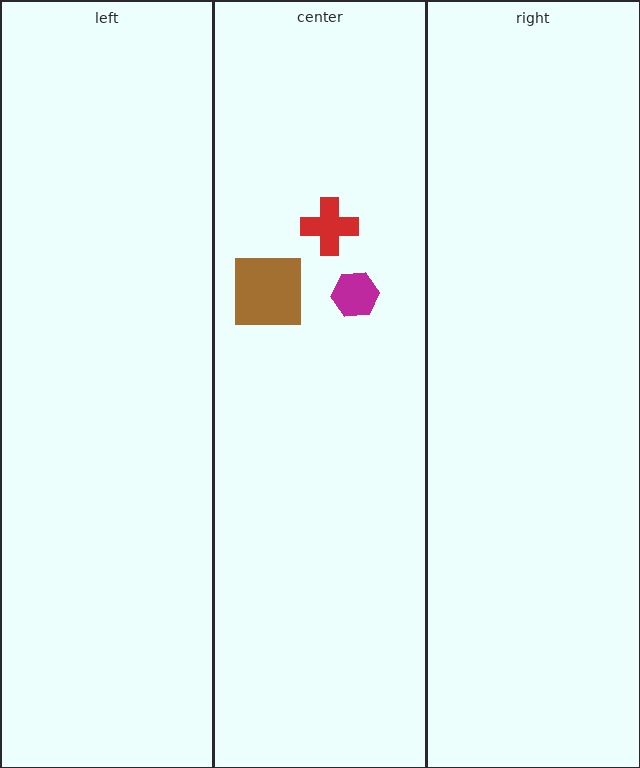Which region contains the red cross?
The center region.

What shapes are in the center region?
The red cross, the magenta hexagon, the brown square.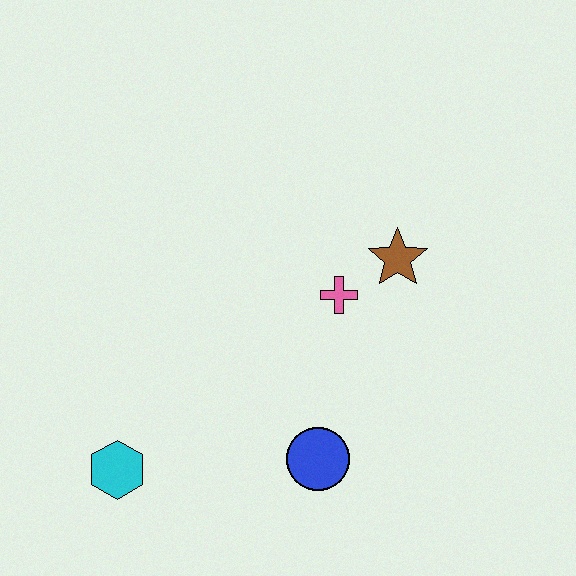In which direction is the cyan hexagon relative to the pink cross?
The cyan hexagon is to the left of the pink cross.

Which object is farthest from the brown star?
The cyan hexagon is farthest from the brown star.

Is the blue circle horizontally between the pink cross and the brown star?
No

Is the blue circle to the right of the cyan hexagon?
Yes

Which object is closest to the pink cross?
The brown star is closest to the pink cross.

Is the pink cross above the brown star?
No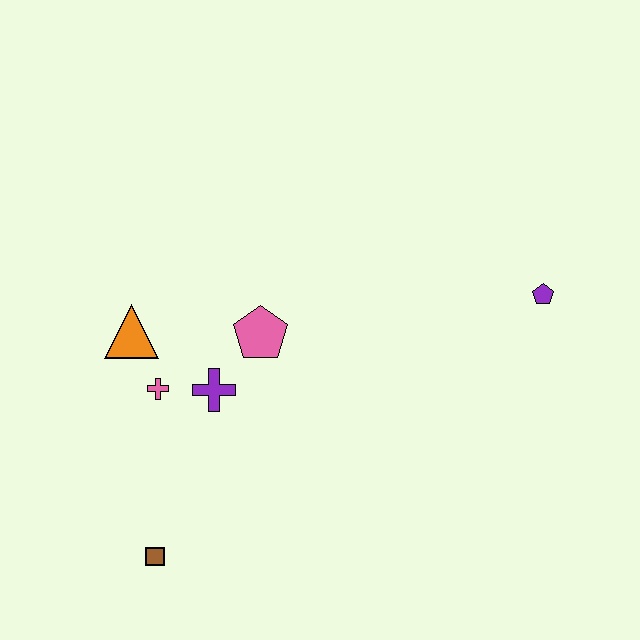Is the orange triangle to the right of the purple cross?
No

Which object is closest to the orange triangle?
The pink cross is closest to the orange triangle.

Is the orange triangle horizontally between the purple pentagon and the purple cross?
No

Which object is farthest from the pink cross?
The purple pentagon is farthest from the pink cross.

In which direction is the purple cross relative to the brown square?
The purple cross is above the brown square.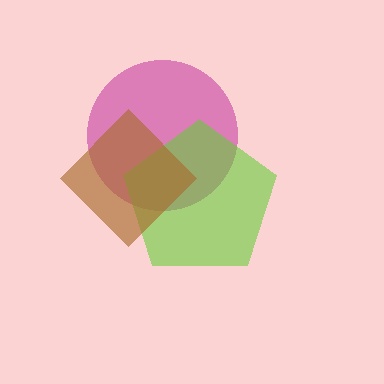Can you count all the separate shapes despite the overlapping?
Yes, there are 3 separate shapes.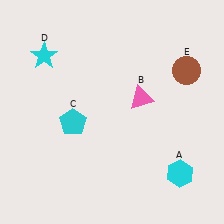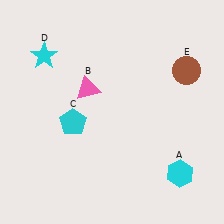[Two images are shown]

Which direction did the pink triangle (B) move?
The pink triangle (B) moved left.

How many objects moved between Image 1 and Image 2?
1 object moved between the two images.